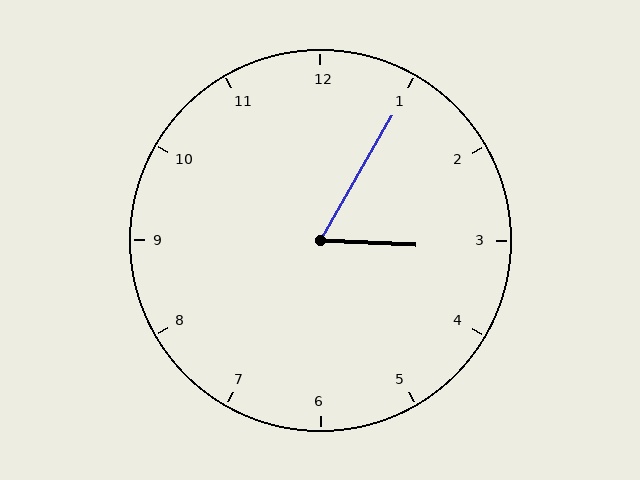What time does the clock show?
3:05.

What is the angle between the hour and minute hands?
Approximately 62 degrees.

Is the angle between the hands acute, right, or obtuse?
It is acute.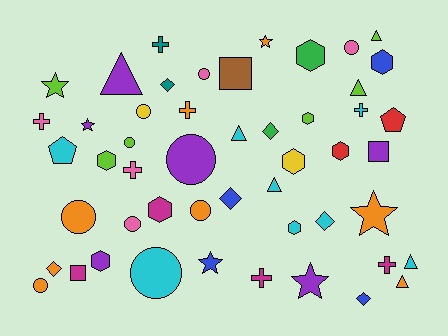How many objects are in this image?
There are 50 objects.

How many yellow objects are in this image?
There are 2 yellow objects.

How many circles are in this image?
There are 10 circles.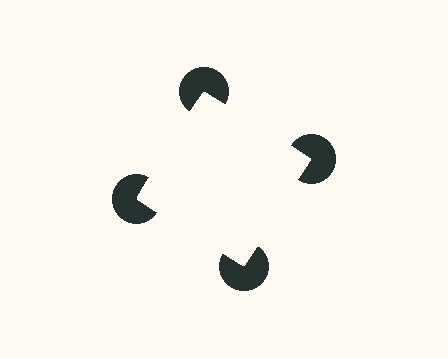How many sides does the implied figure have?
4 sides.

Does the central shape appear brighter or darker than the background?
It typically appears slightly brighter than the background, even though no actual brightness change is drawn.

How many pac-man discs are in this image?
There are 4 — one at each vertex of the illusory square.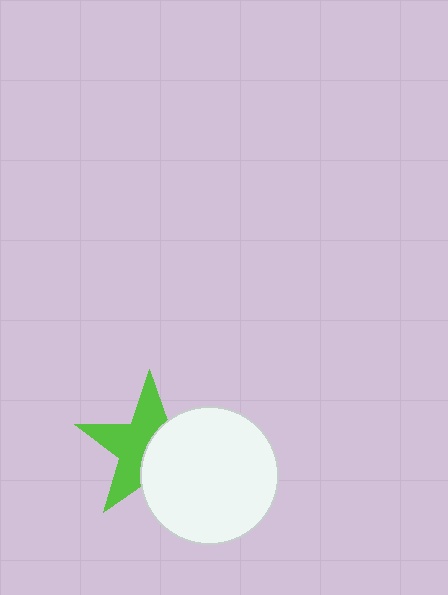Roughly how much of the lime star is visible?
About half of it is visible (roughly 54%).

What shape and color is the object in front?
The object in front is a white circle.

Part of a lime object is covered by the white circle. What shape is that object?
It is a star.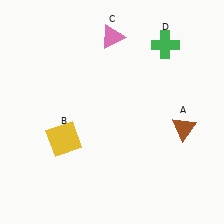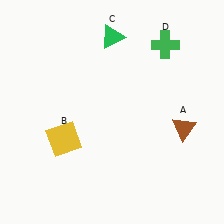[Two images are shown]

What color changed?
The triangle (C) changed from pink in Image 1 to green in Image 2.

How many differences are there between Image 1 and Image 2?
There is 1 difference between the two images.